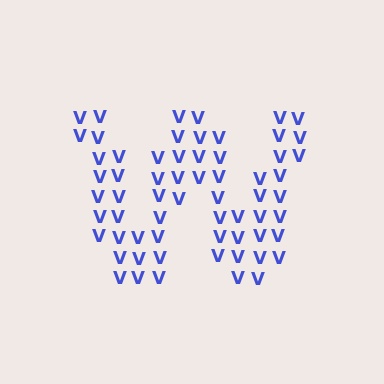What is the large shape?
The large shape is the letter W.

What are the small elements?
The small elements are letter V's.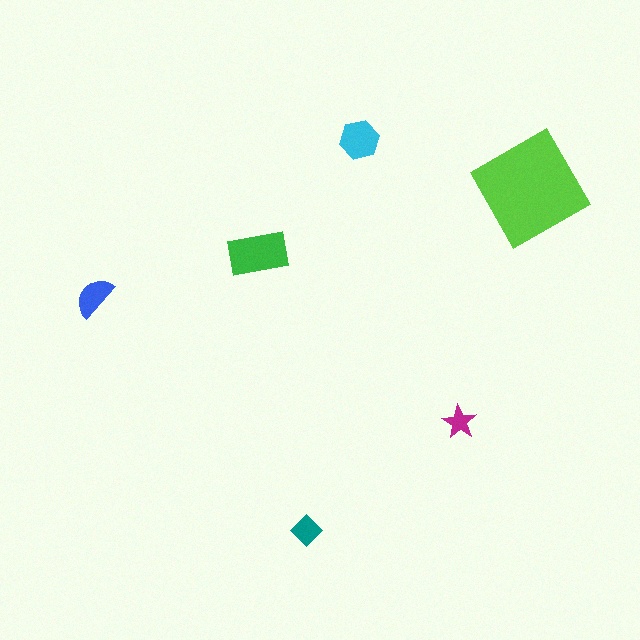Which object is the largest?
The lime square.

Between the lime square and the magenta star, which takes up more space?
The lime square.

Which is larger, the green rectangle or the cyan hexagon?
The green rectangle.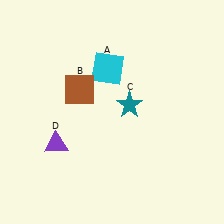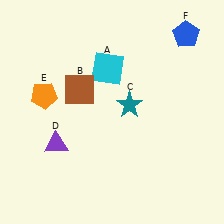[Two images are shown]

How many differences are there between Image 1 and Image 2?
There are 2 differences between the two images.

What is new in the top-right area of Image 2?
A blue pentagon (F) was added in the top-right area of Image 2.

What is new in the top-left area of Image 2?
An orange pentagon (E) was added in the top-left area of Image 2.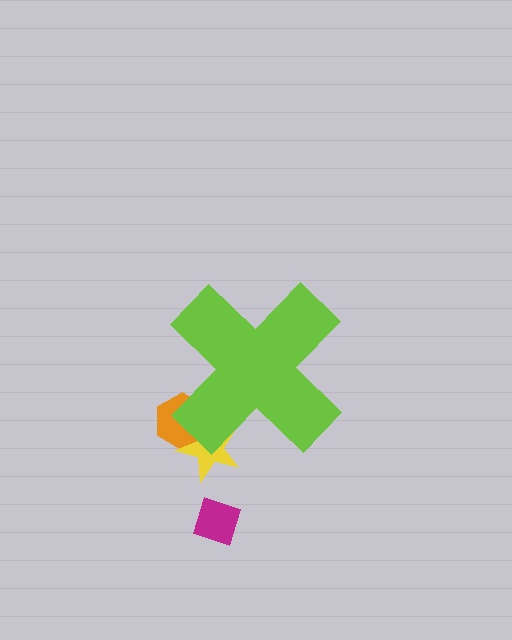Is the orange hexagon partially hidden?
Yes, the orange hexagon is partially hidden behind the lime cross.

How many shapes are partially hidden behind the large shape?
2 shapes are partially hidden.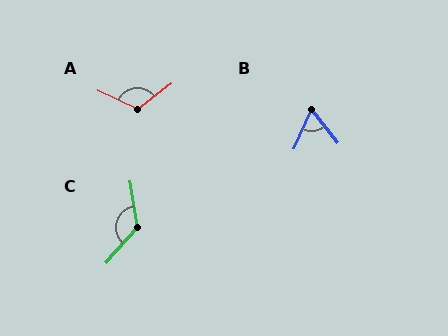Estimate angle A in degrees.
Approximately 116 degrees.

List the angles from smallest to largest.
B (63°), A (116°), C (130°).